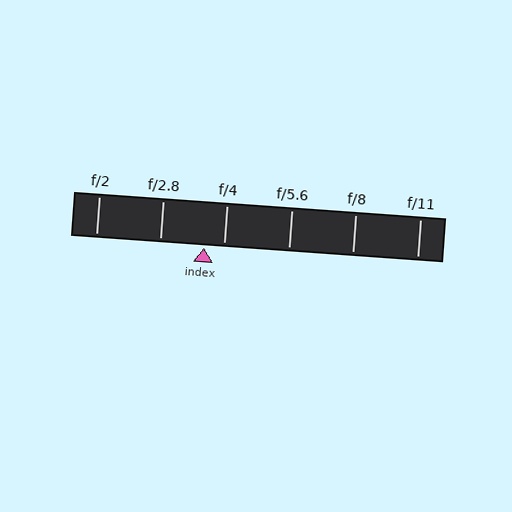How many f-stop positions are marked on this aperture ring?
There are 6 f-stop positions marked.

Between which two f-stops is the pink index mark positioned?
The index mark is between f/2.8 and f/4.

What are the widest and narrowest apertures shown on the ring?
The widest aperture shown is f/2 and the narrowest is f/11.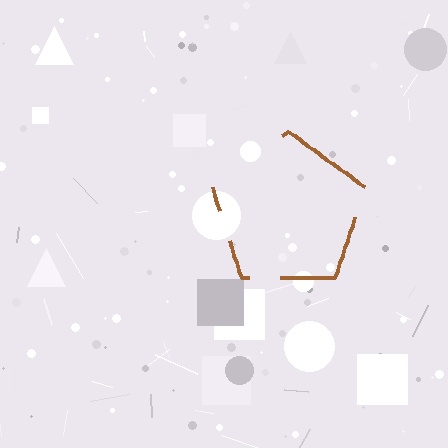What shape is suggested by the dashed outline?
The dashed outline suggests a pentagon.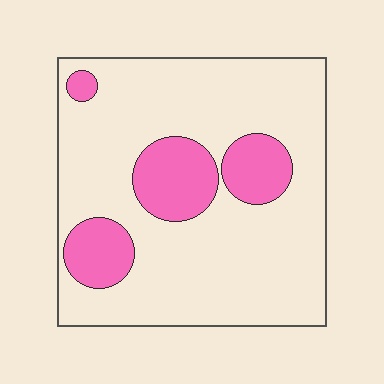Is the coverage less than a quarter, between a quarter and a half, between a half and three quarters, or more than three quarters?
Less than a quarter.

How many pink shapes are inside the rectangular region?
4.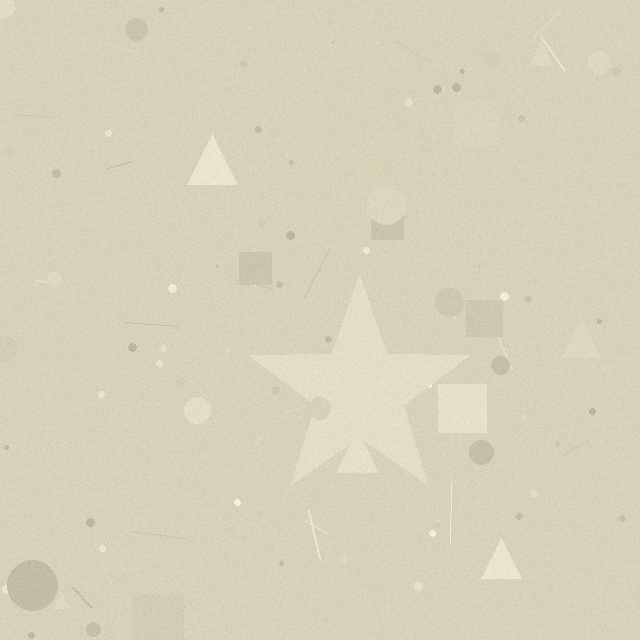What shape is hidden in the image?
A star is hidden in the image.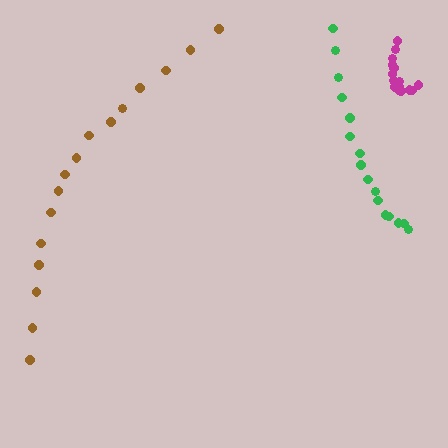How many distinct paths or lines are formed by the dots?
There are 3 distinct paths.